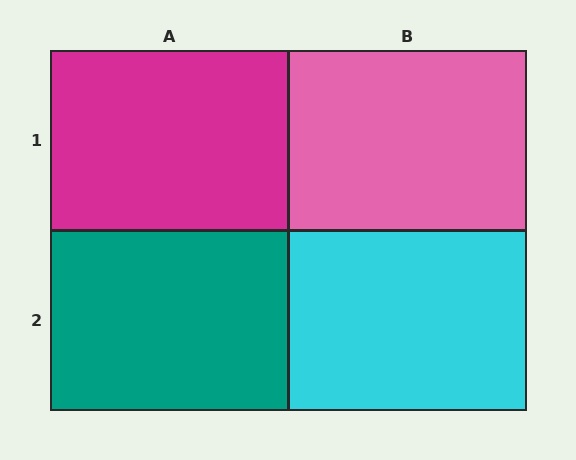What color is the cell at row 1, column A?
Magenta.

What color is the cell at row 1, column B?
Pink.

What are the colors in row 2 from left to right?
Teal, cyan.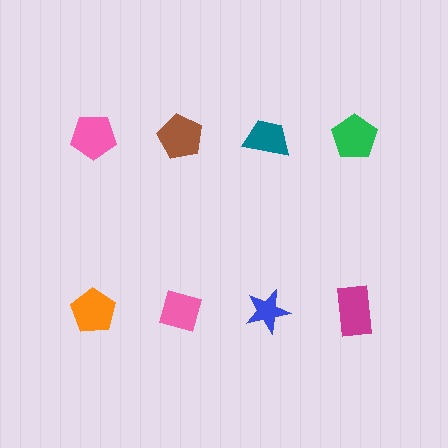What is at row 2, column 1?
An orange pentagon.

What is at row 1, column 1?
A pink pentagon.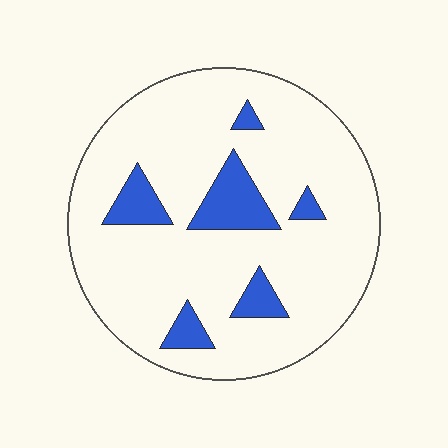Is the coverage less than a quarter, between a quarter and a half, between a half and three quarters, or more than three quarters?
Less than a quarter.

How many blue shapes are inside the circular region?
6.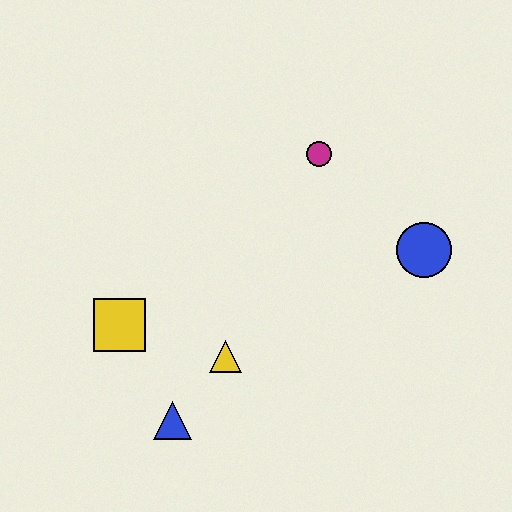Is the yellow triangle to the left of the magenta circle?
Yes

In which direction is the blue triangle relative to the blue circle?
The blue triangle is to the left of the blue circle.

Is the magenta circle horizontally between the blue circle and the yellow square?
Yes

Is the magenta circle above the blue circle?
Yes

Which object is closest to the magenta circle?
The blue circle is closest to the magenta circle.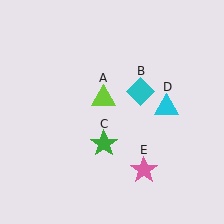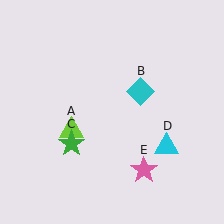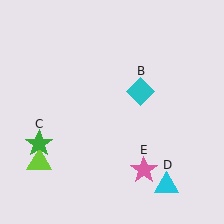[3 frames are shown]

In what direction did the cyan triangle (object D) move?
The cyan triangle (object D) moved down.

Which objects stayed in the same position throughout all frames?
Cyan diamond (object B) and pink star (object E) remained stationary.